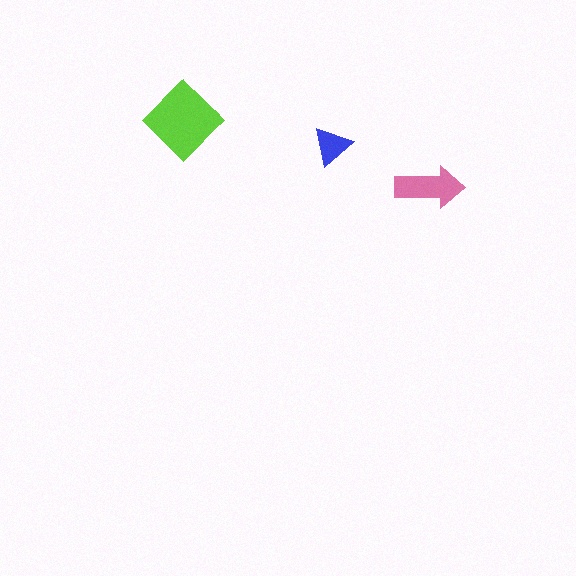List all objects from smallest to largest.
The blue triangle, the pink arrow, the lime diamond.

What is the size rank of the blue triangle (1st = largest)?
3rd.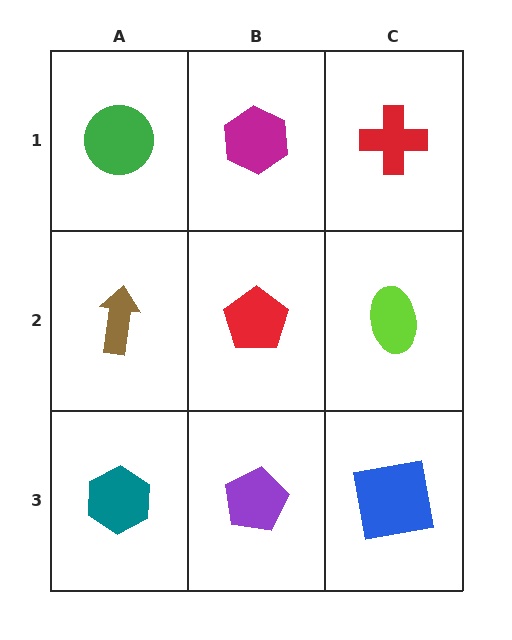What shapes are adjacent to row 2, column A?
A green circle (row 1, column A), a teal hexagon (row 3, column A), a red pentagon (row 2, column B).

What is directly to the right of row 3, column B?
A blue square.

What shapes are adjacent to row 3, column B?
A red pentagon (row 2, column B), a teal hexagon (row 3, column A), a blue square (row 3, column C).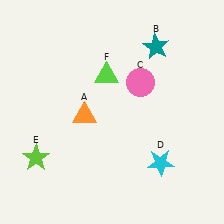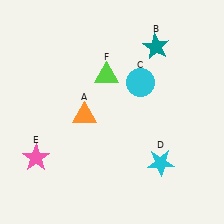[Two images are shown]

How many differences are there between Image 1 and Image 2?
There are 2 differences between the two images.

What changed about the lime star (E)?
In Image 1, E is lime. In Image 2, it changed to pink.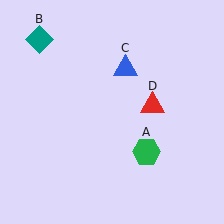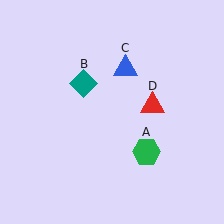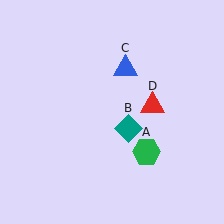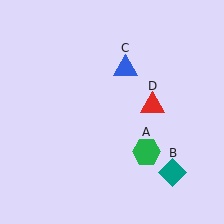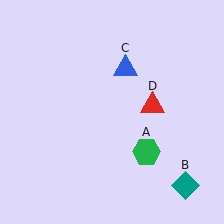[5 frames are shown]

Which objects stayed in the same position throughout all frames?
Green hexagon (object A) and blue triangle (object C) and red triangle (object D) remained stationary.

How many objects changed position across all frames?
1 object changed position: teal diamond (object B).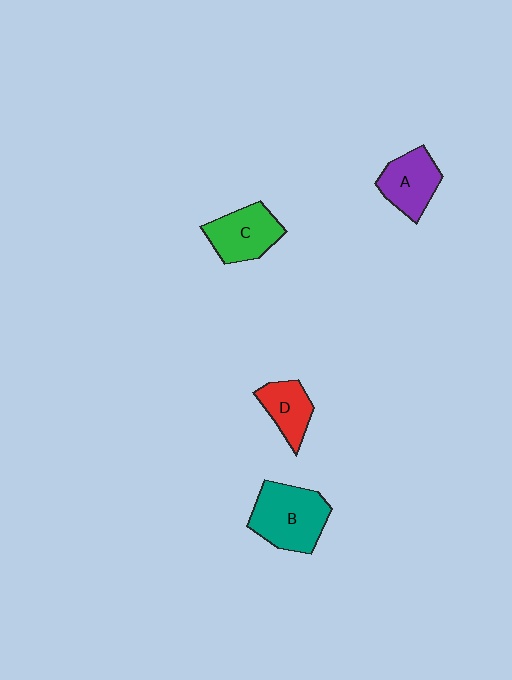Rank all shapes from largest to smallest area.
From largest to smallest: B (teal), C (green), A (purple), D (red).